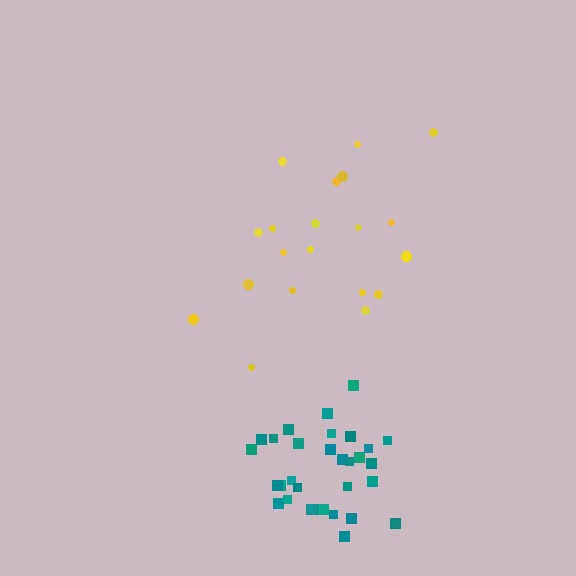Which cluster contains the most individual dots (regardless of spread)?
Teal (32).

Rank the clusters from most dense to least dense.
teal, yellow.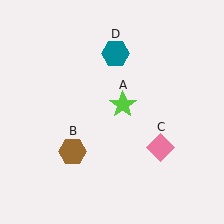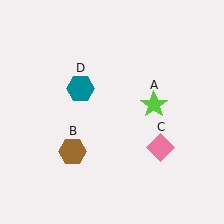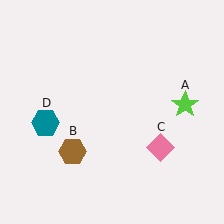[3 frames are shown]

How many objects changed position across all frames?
2 objects changed position: lime star (object A), teal hexagon (object D).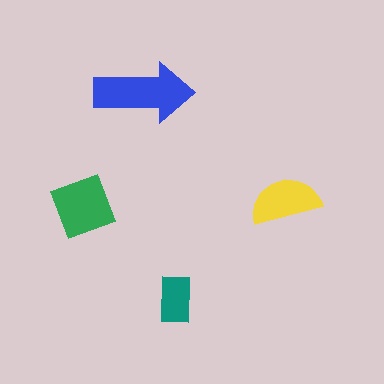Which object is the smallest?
The teal rectangle.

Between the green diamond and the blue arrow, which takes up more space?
The blue arrow.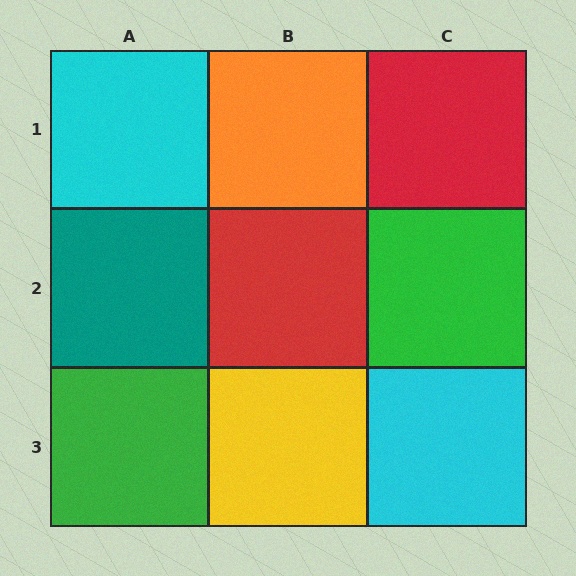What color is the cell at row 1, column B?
Orange.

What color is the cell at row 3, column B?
Yellow.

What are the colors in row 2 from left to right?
Teal, red, green.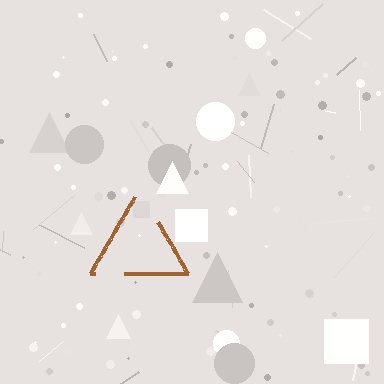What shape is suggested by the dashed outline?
The dashed outline suggests a triangle.